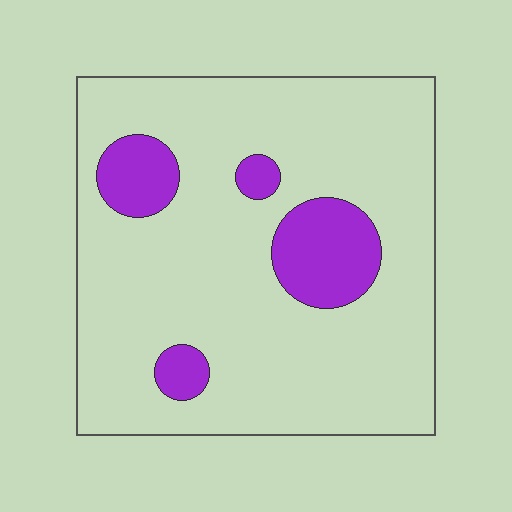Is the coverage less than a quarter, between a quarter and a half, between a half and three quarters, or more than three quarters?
Less than a quarter.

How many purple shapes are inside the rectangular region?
4.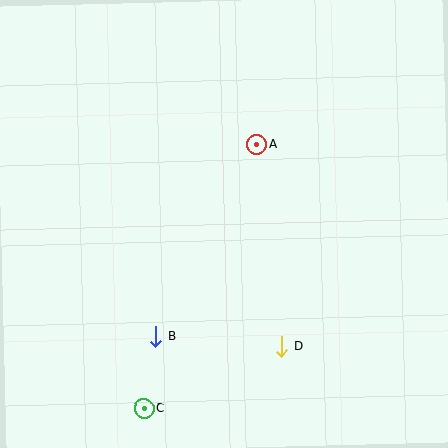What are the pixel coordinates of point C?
Point C is at (144, 409).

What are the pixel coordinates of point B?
Point B is at (156, 336).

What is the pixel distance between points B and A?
The distance between B and A is 217 pixels.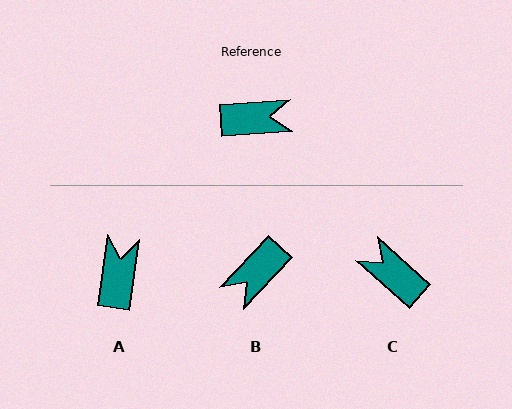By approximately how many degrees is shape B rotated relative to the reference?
Approximately 138 degrees clockwise.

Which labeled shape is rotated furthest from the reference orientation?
B, about 138 degrees away.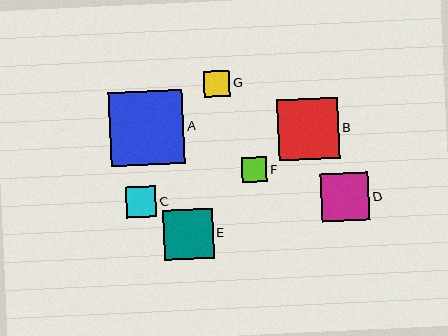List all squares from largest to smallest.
From largest to smallest: A, B, E, D, C, G, F.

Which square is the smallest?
Square F is the smallest with a size of approximately 26 pixels.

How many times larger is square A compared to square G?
Square A is approximately 2.8 times the size of square G.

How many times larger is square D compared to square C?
Square D is approximately 1.6 times the size of square C.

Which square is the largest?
Square A is the largest with a size of approximately 74 pixels.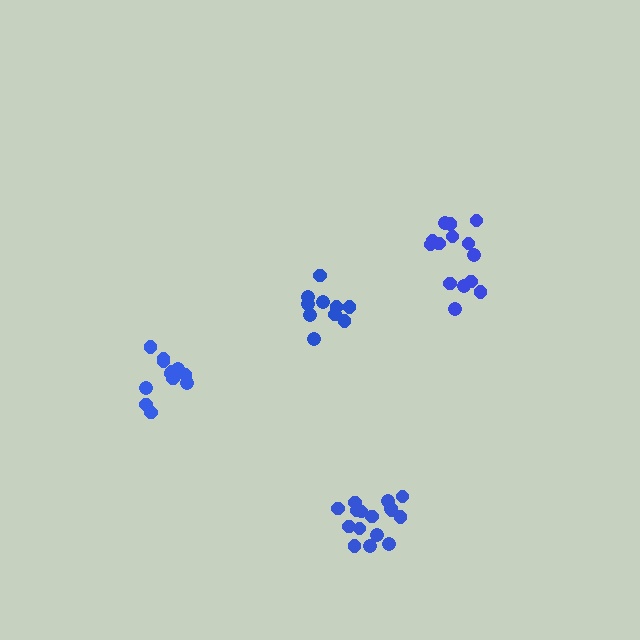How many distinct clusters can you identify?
There are 4 distinct clusters.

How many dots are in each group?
Group 1: 10 dots, Group 2: 12 dots, Group 3: 14 dots, Group 4: 16 dots (52 total).